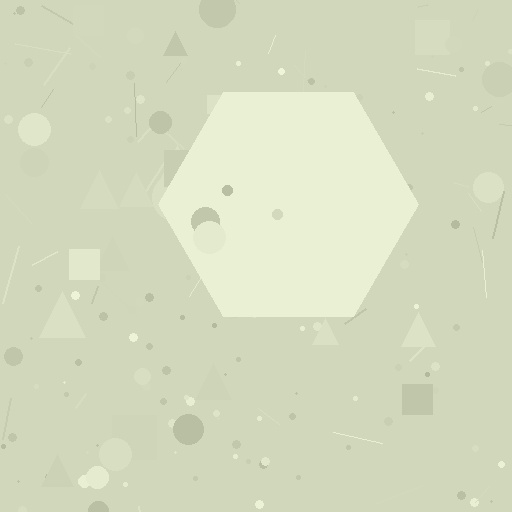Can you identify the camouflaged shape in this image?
The camouflaged shape is a hexagon.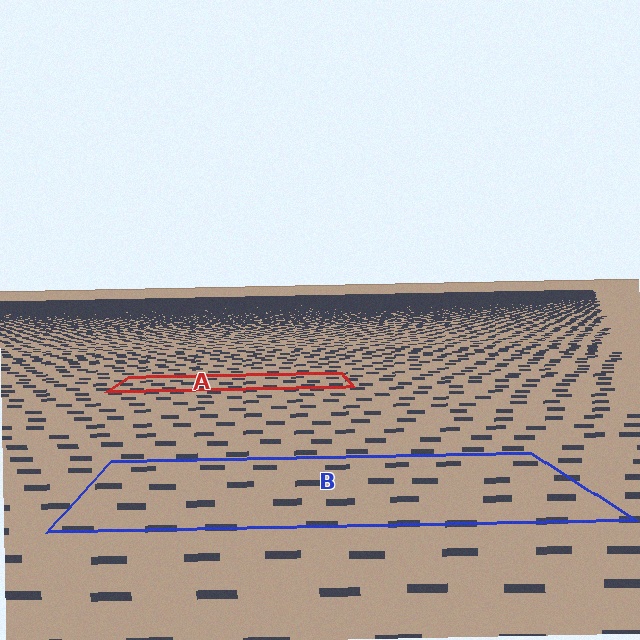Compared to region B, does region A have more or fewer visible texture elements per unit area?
Region A has more texture elements per unit area — they are packed more densely because it is farther away.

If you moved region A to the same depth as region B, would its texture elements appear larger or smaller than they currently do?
They would appear larger. At a closer depth, the same texture elements are projected at a bigger on-screen size.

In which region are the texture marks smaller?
The texture marks are smaller in region A, because it is farther away.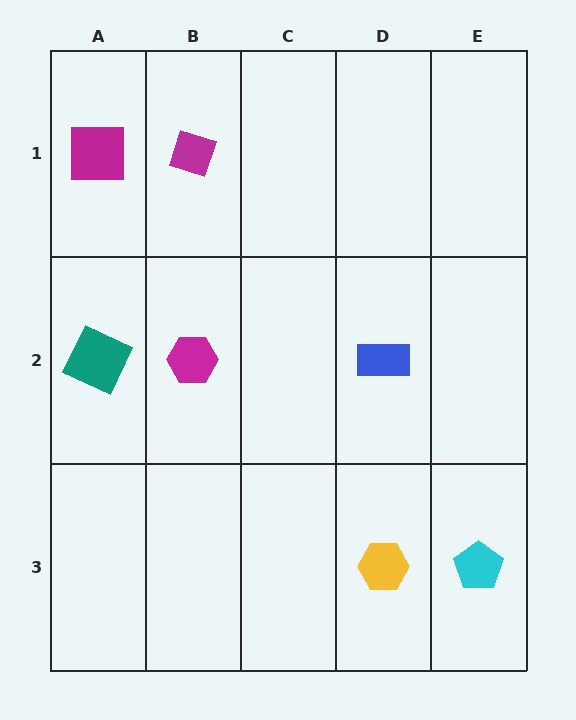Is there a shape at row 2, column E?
No, that cell is empty.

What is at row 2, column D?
A blue rectangle.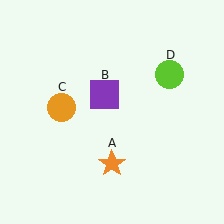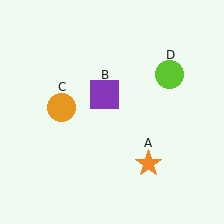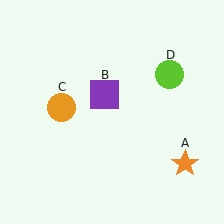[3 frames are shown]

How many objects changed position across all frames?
1 object changed position: orange star (object A).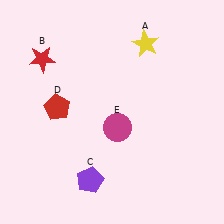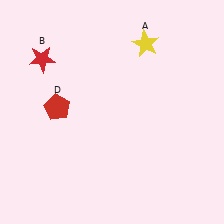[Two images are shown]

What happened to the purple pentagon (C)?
The purple pentagon (C) was removed in Image 2. It was in the bottom-left area of Image 1.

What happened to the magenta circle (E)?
The magenta circle (E) was removed in Image 2. It was in the bottom-right area of Image 1.